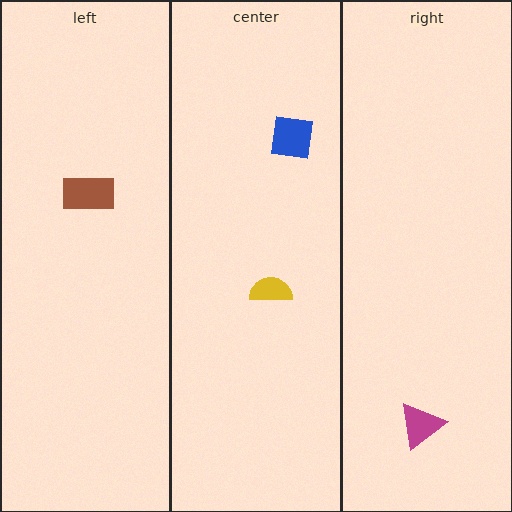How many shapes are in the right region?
1.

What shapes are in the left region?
The brown rectangle.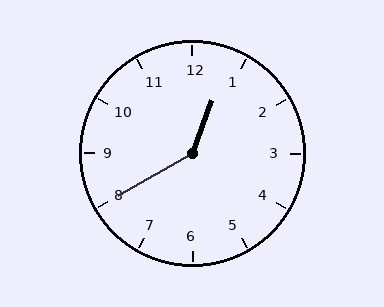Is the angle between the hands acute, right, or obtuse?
It is obtuse.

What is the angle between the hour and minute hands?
Approximately 140 degrees.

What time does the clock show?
12:40.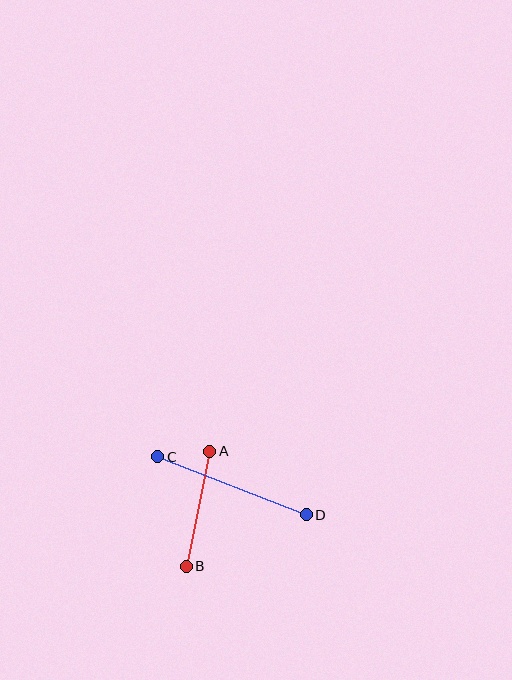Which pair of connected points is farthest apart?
Points C and D are farthest apart.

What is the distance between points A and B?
The distance is approximately 117 pixels.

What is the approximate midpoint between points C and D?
The midpoint is at approximately (232, 486) pixels.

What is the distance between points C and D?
The distance is approximately 160 pixels.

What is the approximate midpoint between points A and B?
The midpoint is at approximately (198, 509) pixels.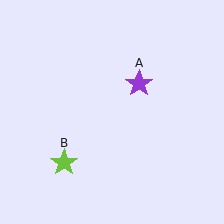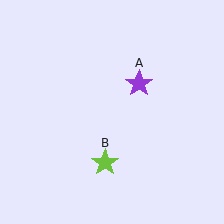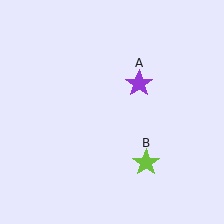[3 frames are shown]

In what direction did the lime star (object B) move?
The lime star (object B) moved right.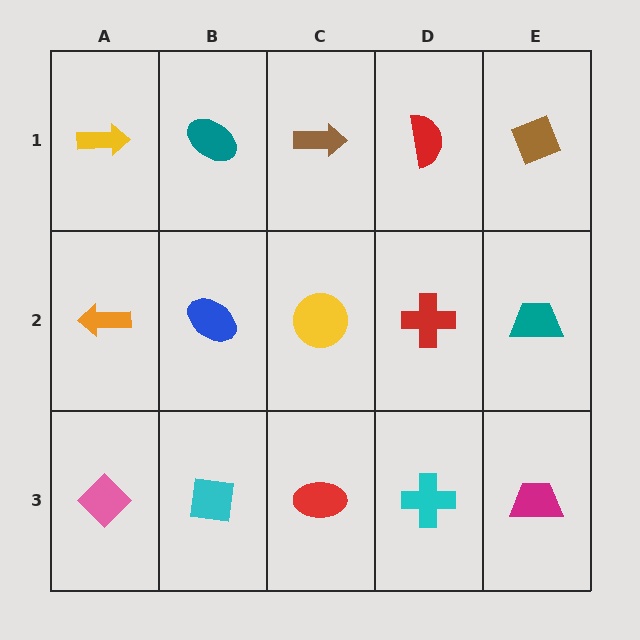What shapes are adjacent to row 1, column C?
A yellow circle (row 2, column C), a teal ellipse (row 1, column B), a red semicircle (row 1, column D).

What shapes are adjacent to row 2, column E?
A brown diamond (row 1, column E), a magenta trapezoid (row 3, column E), a red cross (row 2, column D).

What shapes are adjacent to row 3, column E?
A teal trapezoid (row 2, column E), a cyan cross (row 3, column D).